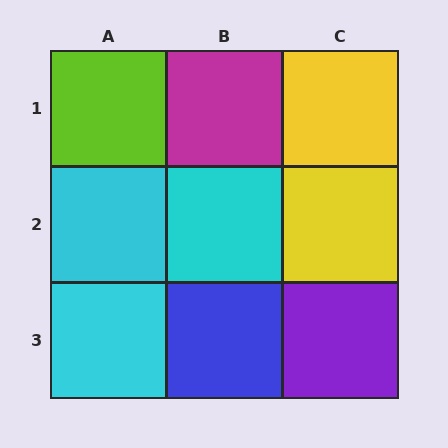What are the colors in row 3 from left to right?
Cyan, blue, purple.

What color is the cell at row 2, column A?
Cyan.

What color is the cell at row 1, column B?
Magenta.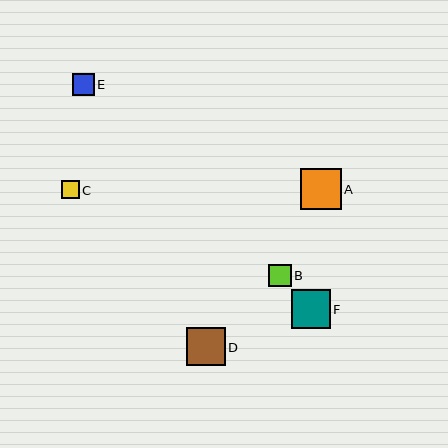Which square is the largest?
Square A is the largest with a size of approximately 41 pixels.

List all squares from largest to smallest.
From largest to smallest: A, D, F, B, E, C.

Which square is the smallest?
Square C is the smallest with a size of approximately 18 pixels.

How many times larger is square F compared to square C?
Square F is approximately 2.2 times the size of square C.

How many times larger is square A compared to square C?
Square A is approximately 2.3 times the size of square C.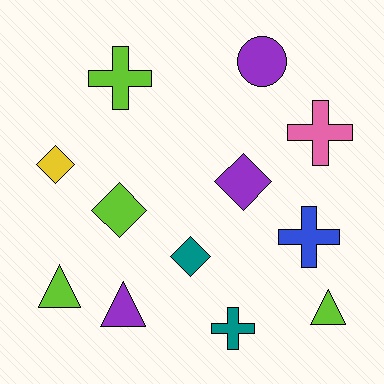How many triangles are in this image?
There are 3 triangles.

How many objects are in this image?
There are 12 objects.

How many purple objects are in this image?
There are 3 purple objects.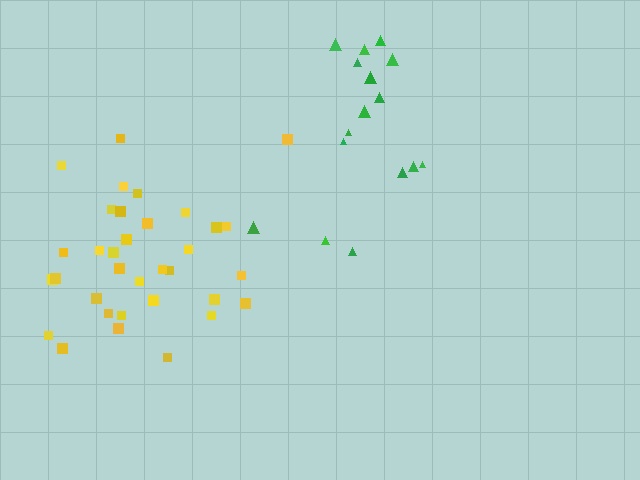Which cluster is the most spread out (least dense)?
Green.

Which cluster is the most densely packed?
Yellow.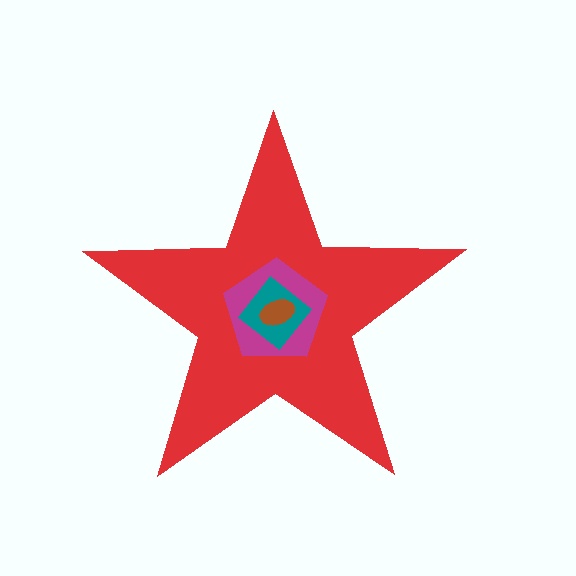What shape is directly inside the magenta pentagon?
The teal diamond.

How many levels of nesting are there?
4.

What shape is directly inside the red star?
The magenta pentagon.